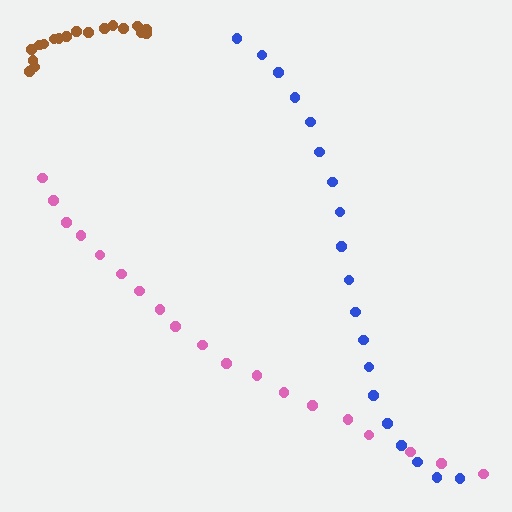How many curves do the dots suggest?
There are 3 distinct paths.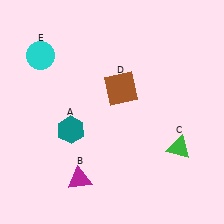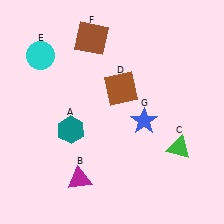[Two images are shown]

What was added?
A brown square (F), a blue star (G) were added in Image 2.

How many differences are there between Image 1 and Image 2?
There are 2 differences between the two images.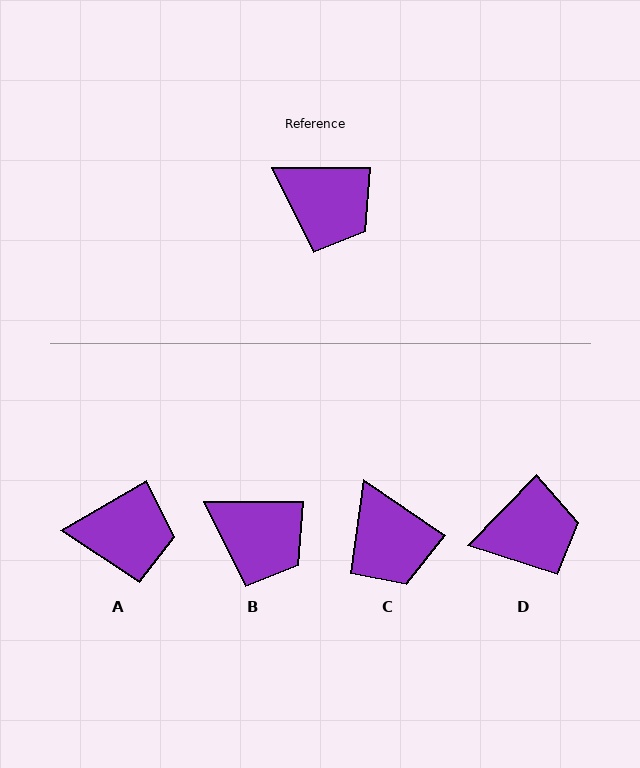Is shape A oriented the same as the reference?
No, it is off by about 31 degrees.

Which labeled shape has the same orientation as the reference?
B.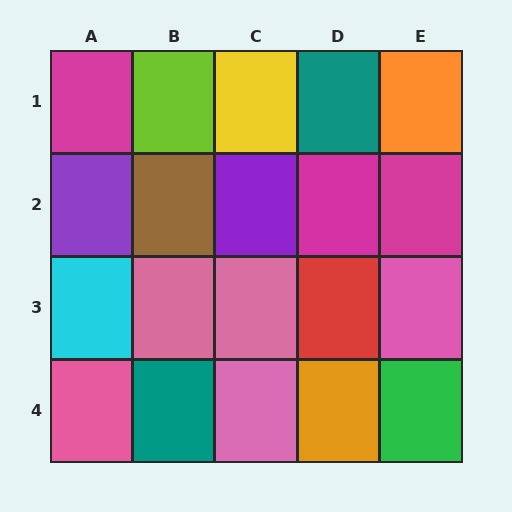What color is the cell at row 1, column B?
Lime.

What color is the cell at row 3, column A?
Cyan.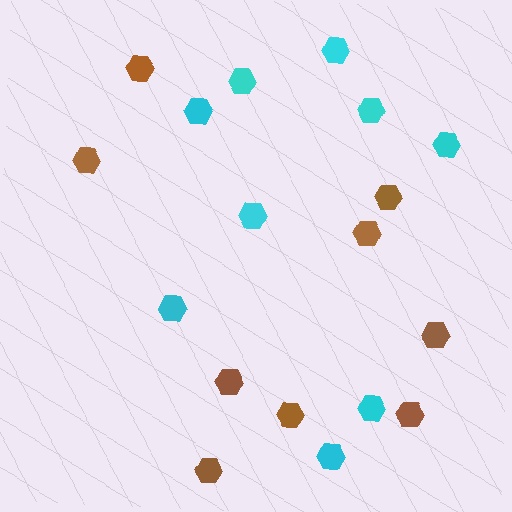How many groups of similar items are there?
There are 2 groups: one group of brown hexagons (9) and one group of cyan hexagons (9).